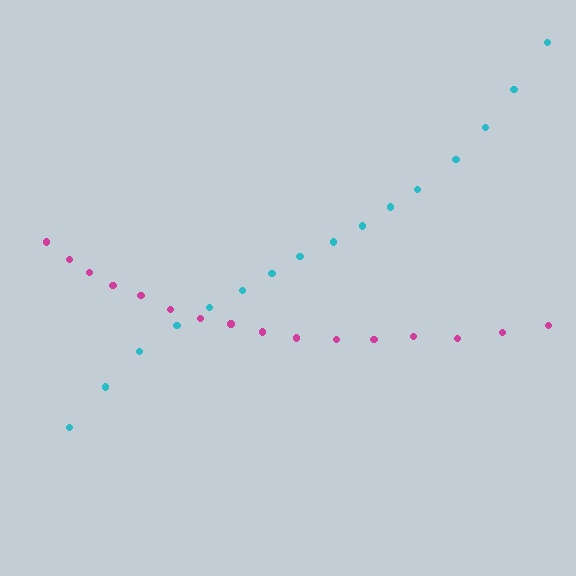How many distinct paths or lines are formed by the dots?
There are 2 distinct paths.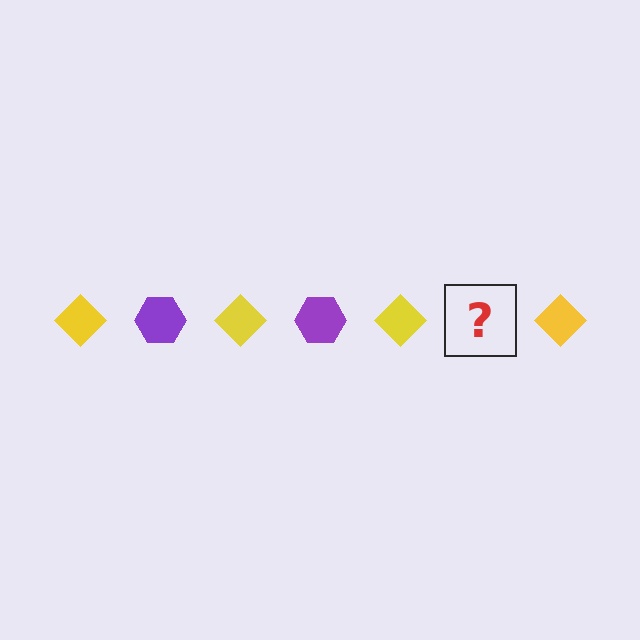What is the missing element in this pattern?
The missing element is a purple hexagon.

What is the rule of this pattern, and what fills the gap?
The rule is that the pattern alternates between yellow diamond and purple hexagon. The gap should be filled with a purple hexagon.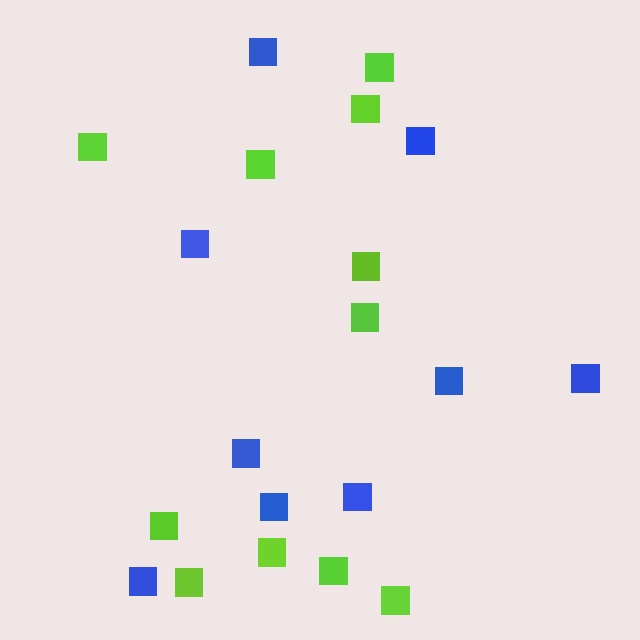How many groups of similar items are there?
There are 2 groups: one group of blue squares (9) and one group of lime squares (11).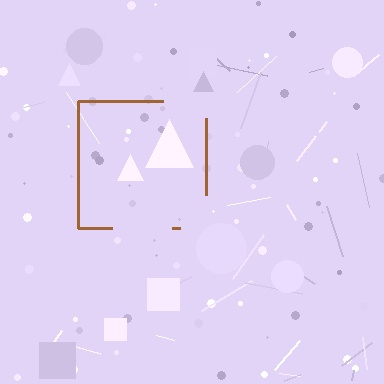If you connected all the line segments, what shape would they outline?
They would outline a square.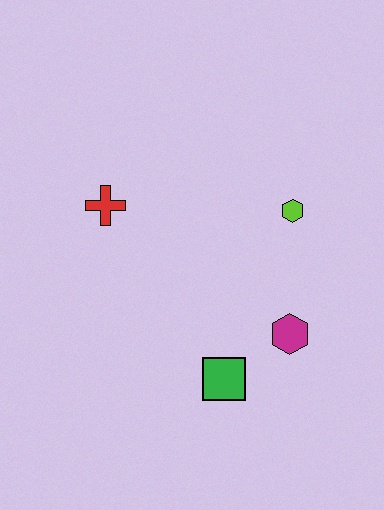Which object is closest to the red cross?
The lime hexagon is closest to the red cross.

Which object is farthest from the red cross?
The magenta hexagon is farthest from the red cross.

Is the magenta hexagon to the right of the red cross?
Yes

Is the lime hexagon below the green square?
No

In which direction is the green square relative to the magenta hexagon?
The green square is to the left of the magenta hexagon.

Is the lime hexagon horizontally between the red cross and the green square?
No